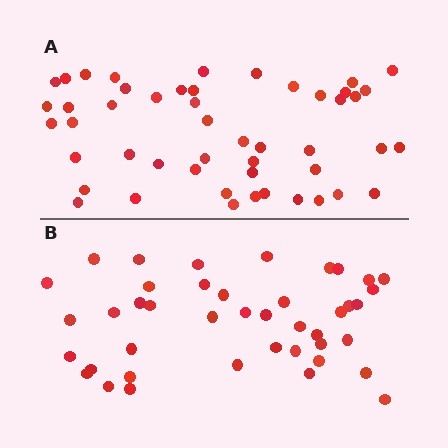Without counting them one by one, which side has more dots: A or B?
Region A (the top region) has more dots.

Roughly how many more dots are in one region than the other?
Region A has roughly 8 or so more dots than region B.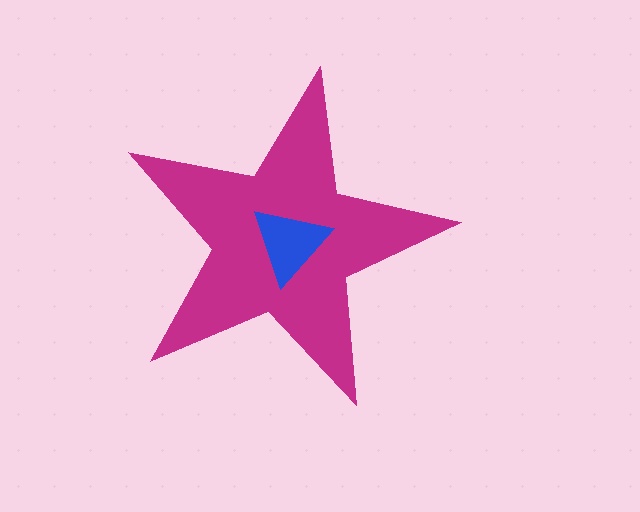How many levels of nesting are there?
2.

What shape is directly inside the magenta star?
The blue triangle.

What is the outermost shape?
The magenta star.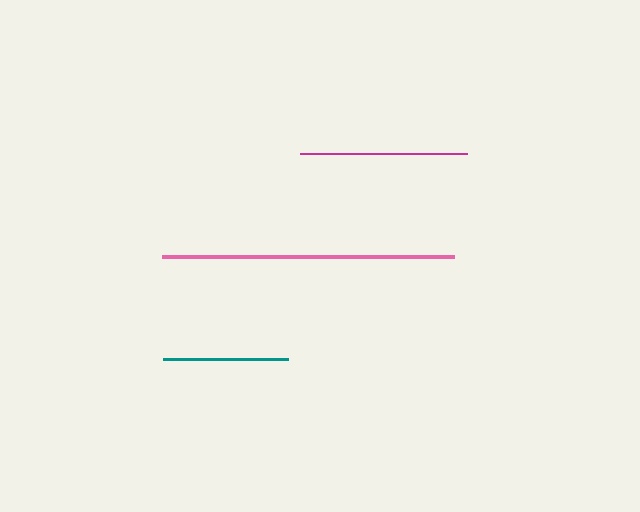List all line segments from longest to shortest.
From longest to shortest: pink, magenta, teal.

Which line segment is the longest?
The pink line is the longest at approximately 292 pixels.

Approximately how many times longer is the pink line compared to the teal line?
The pink line is approximately 2.3 times the length of the teal line.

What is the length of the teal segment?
The teal segment is approximately 125 pixels long.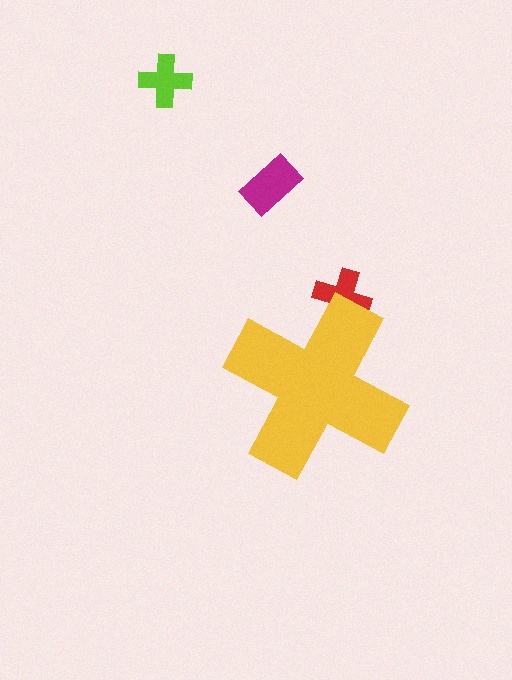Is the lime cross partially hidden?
No, the lime cross is fully visible.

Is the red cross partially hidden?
Yes, the red cross is partially hidden behind the yellow cross.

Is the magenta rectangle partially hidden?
No, the magenta rectangle is fully visible.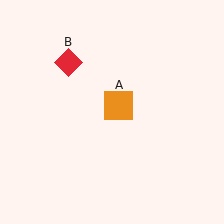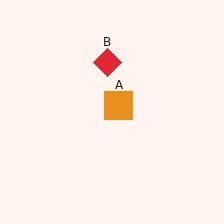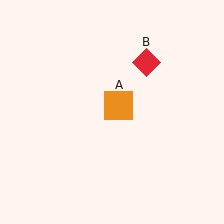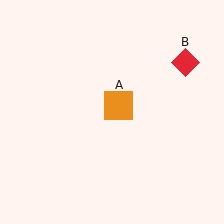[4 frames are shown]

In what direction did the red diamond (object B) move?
The red diamond (object B) moved right.